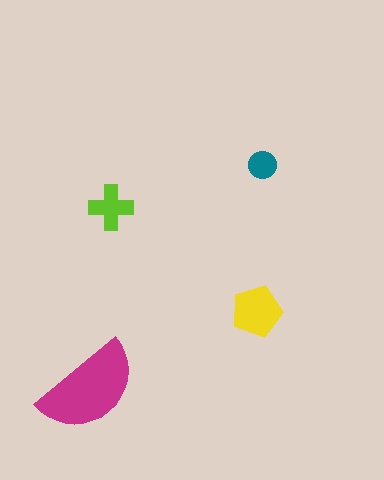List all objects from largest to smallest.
The magenta semicircle, the yellow pentagon, the lime cross, the teal circle.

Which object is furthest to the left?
The magenta semicircle is leftmost.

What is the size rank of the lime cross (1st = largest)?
3rd.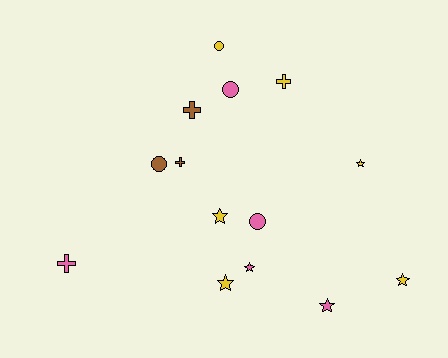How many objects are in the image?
There are 14 objects.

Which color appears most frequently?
Yellow, with 6 objects.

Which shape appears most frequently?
Star, with 6 objects.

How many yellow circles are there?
There is 1 yellow circle.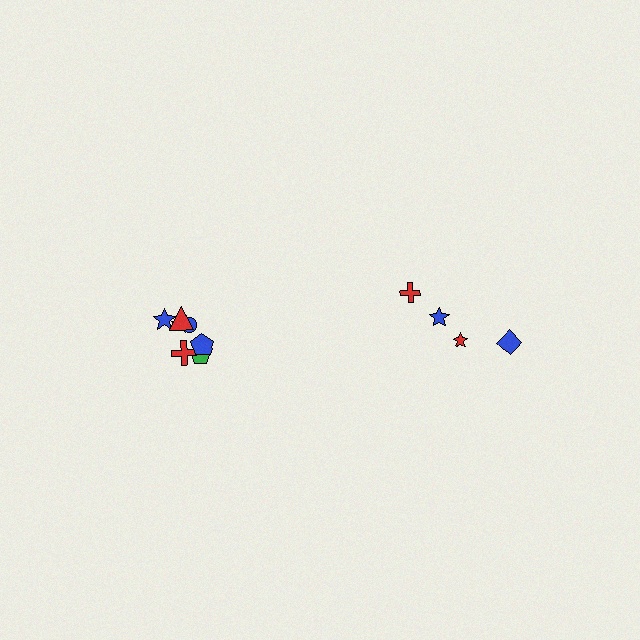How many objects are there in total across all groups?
There are 11 objects.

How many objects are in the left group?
There are 7 objects.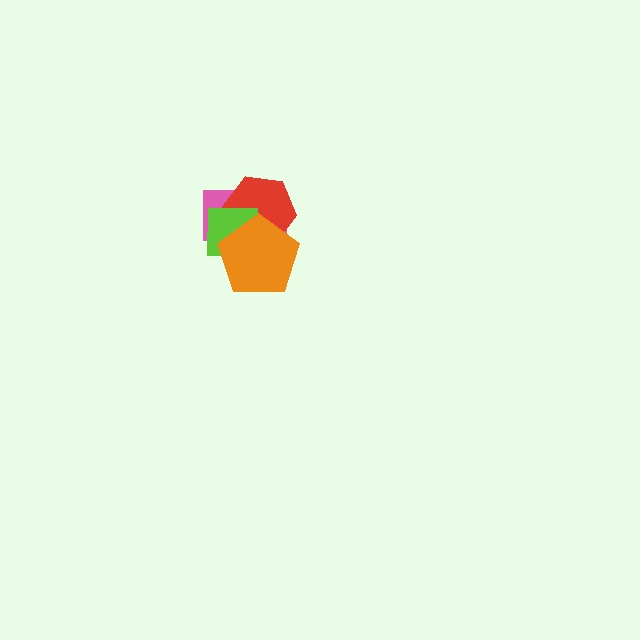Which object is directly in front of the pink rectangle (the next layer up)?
The red hexagon is directly in front of the pink rectangle.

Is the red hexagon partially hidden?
Yes, it is partially covered by another shape.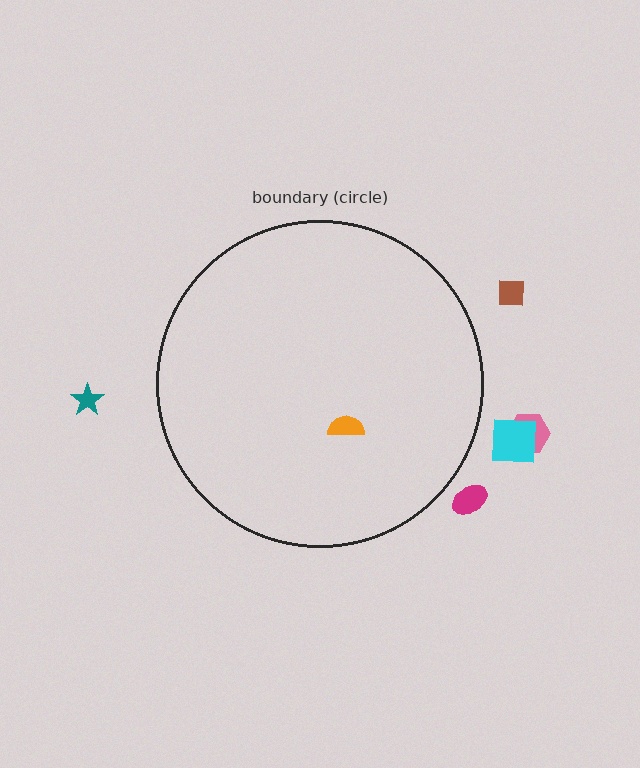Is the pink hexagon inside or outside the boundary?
Outside.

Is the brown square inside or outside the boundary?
Outside.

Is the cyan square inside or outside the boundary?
Outside.